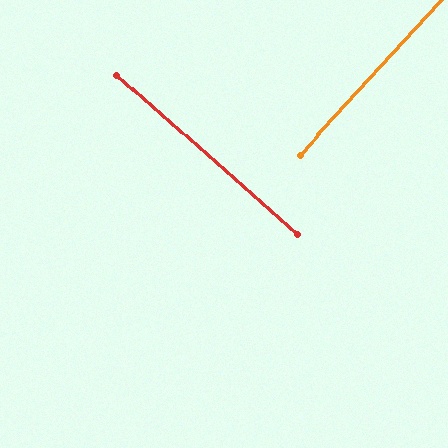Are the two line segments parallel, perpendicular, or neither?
Perpendicular — they meet at approximately 89°.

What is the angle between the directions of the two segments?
Approximately 89 degrees.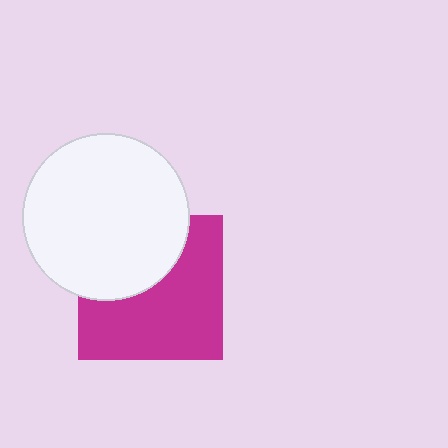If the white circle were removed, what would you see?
You would see the complete magenta square.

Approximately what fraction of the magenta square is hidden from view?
Roughly 38% of the magenta square is hidden behind the white circle.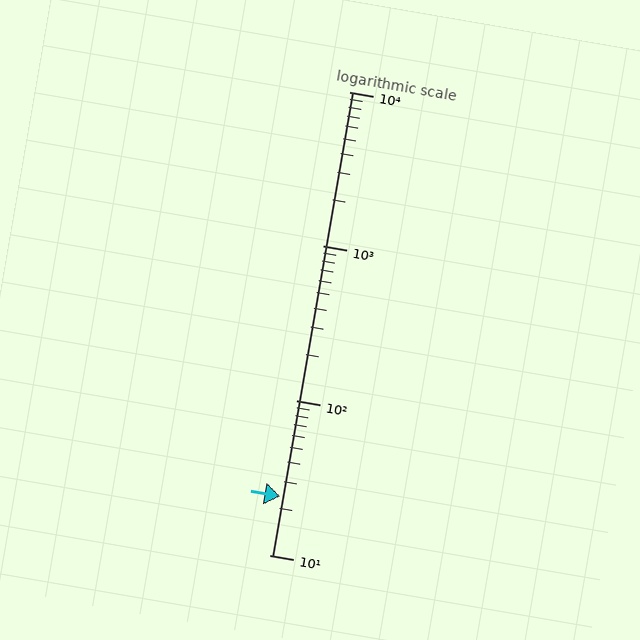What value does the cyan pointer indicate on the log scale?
The pointer indicates approximately 24.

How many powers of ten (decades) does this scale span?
The scale spans 3 decades, from 10 to 10000.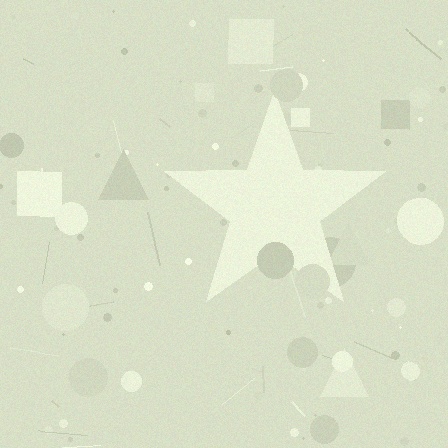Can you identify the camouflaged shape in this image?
The camouflaged shape is a star.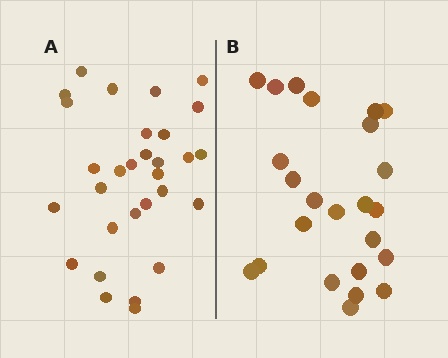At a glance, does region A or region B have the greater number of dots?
Region A (the left region) has more dots.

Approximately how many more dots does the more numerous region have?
Region A has about 6 more dots than region B.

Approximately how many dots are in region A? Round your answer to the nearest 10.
About 30 dots.